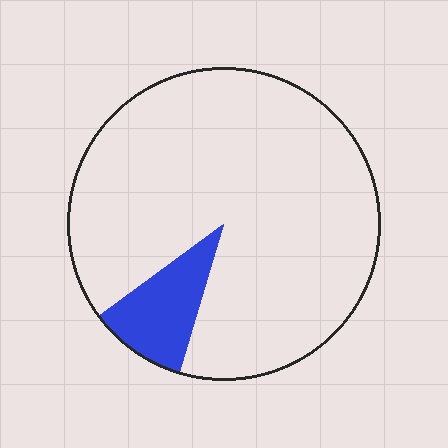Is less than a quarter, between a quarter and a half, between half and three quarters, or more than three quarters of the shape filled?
Less than a quarter.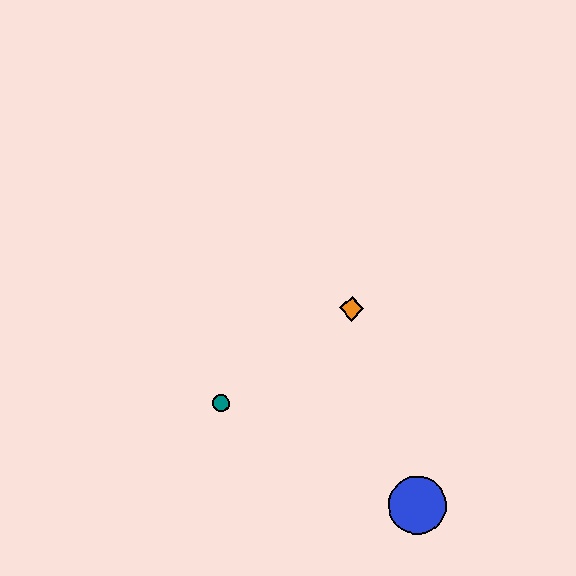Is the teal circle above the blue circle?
Yes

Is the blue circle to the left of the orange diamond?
No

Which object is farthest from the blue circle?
The teal circle is farthest from the blue circle.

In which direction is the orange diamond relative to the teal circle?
The orange diamond is to the right of the teal circle.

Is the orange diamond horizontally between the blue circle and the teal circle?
Yes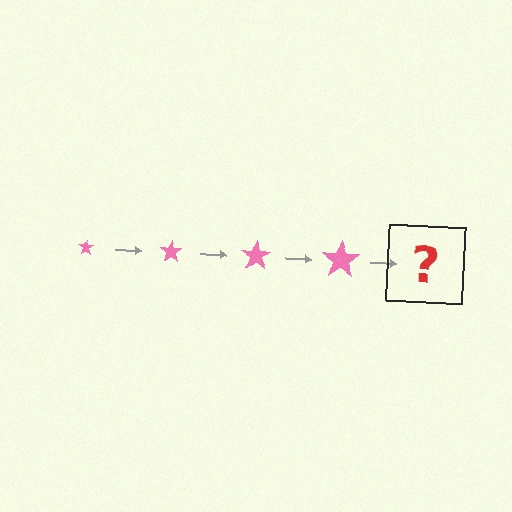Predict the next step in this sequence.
The next step is a pink star, larger than the previous one.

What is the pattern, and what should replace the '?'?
The pattern is that the star gets progressively larger each step. The '?' should be a pink star, larger than the previous one.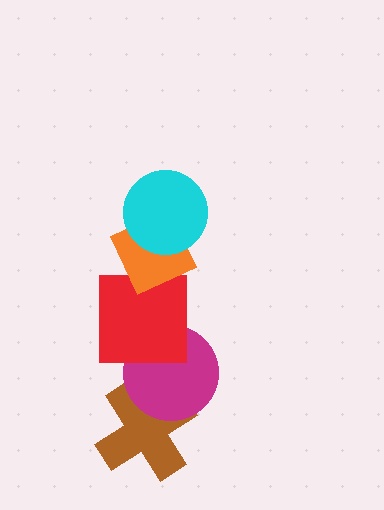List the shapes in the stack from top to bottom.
From top to bottom: the cyan circle, the orange diamond, the red square, the magenta circle, the brown cross.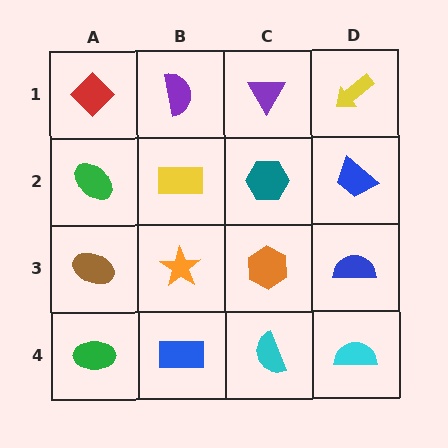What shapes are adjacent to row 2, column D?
A yellow arrow (row 1, column D), a blue semicircle (row 3, column D), a teal hexagon (row 2, column C).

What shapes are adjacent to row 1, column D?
A blue trapezoid (row 2, column D), a purple triangle (row 1, column C).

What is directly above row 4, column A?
A brown ellipse.